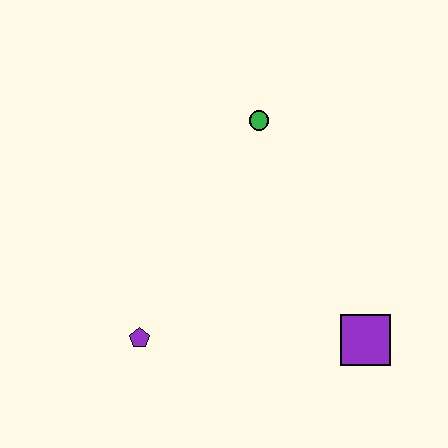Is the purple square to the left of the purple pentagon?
No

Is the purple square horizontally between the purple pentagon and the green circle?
No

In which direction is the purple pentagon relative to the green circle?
The purple pentagon is below the green circle.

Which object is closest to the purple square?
The purple pentagon is closest to the purple square.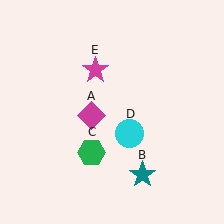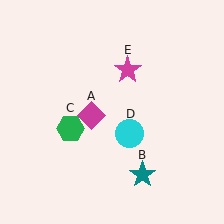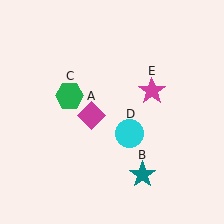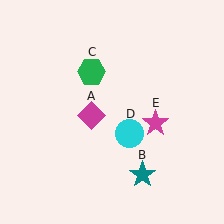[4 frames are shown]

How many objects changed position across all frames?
2 objects changed position: green hexagon (object C), magenta star (object E).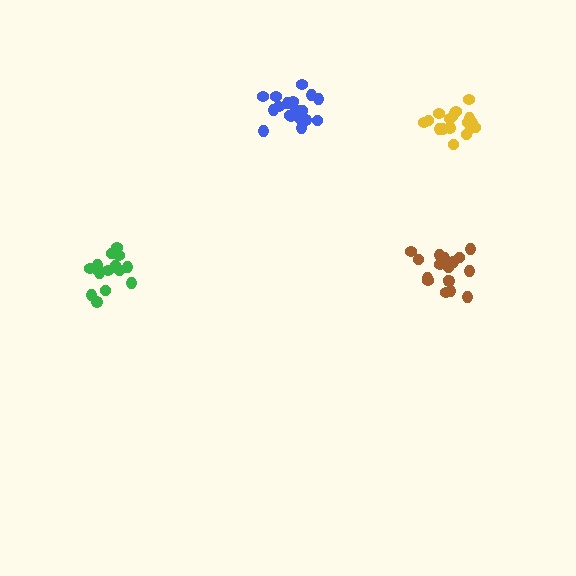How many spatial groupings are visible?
There are 4 spatial groupings.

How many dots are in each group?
Group 1: 17 dots, Group 2: 18 dots, Group 3: 17 dots, Group 4: 19 dots (71 total).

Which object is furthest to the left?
The green cluster is leftmost.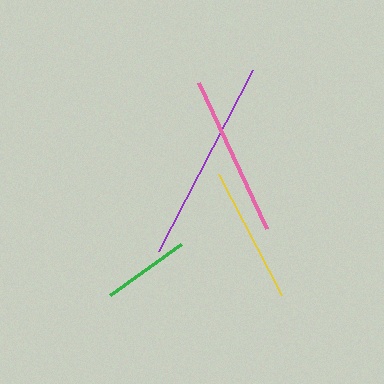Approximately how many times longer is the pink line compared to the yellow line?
The pink line is approximately 1.2 times the length of the yellow line.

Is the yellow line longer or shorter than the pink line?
The pink line is longer than the yellow line.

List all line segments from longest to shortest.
From longest to shortest: purple, pink, yellow, green.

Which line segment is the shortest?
The green line is the shortest at approximately 87 pixels.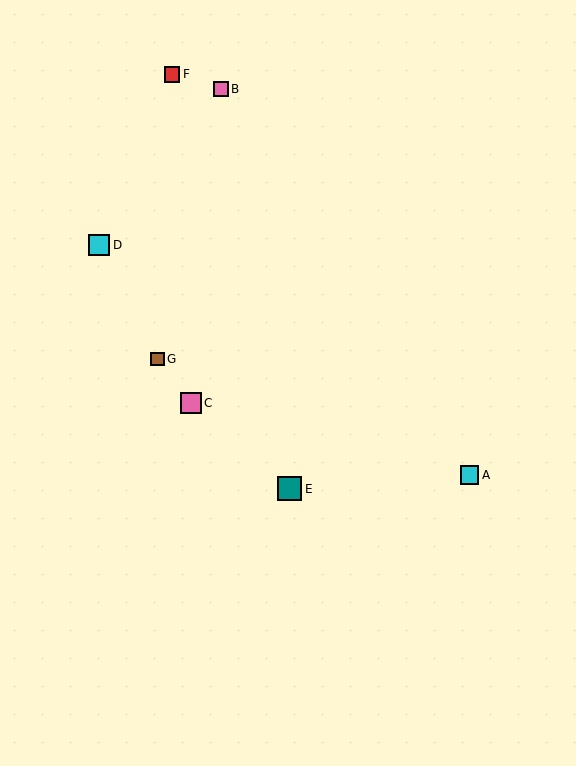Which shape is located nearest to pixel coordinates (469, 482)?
The cyan square (labeled A) at (469, 475) is nearest to that location.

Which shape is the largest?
The teal square (labeled E) is the largest.